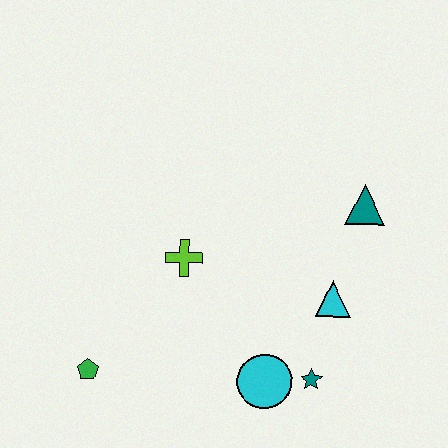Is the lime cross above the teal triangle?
No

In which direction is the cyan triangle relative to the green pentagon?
The cyan triangle is to the right of the green pentagon.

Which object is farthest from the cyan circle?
The teal triangle is farthest from the cyan circle.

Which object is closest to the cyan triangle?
The teal star is closest to the cyan triangle.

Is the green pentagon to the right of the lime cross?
No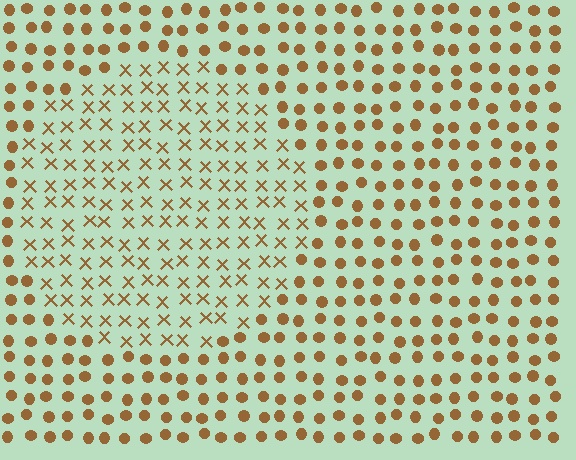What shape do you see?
I see a circle.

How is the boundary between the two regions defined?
The boundary is defined by a change in element shape: X marks inside vs. circles outside. All elements share the same color and spacing.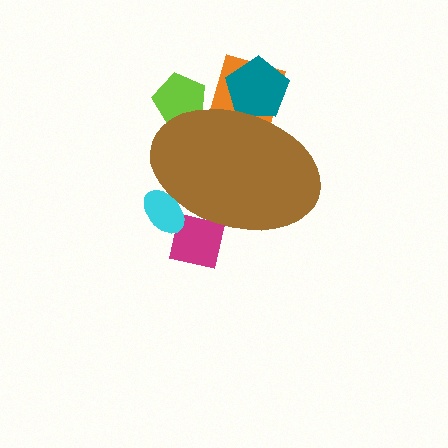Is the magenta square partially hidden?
Yes, the magenta square is partially hidden behind the brown ellipse.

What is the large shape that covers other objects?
A brown ellipse.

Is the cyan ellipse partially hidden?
Yes, the cyan ellipse is partially hidden behind the brown ellipse.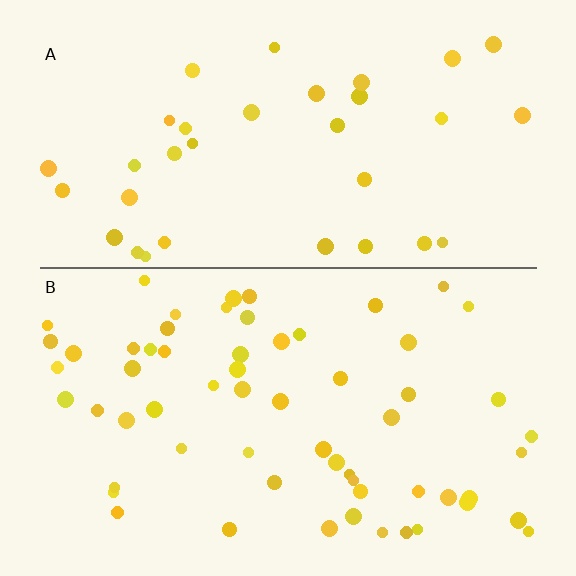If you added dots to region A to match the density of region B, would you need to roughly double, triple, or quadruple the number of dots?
Approximately double.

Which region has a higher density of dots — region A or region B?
B (the bottom).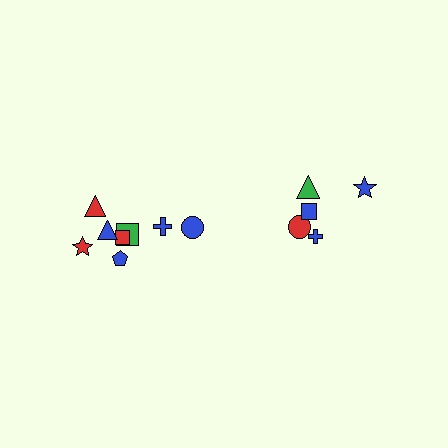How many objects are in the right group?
There are 5 objects.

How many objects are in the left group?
There are 8 objects.